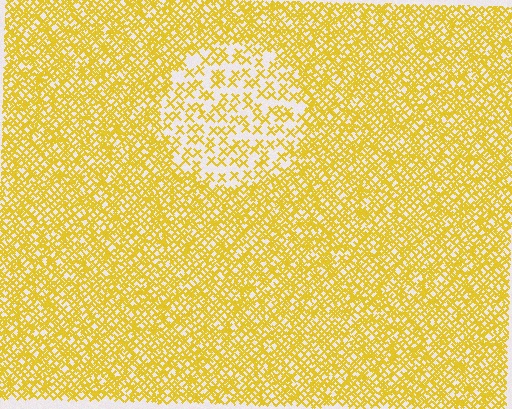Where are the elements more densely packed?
The elements are more densely packed outside the circle boundary.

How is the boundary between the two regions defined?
The boundary is defined by a change in element density (approximately 2.5x ratio). All elements are the same color, size, and shape.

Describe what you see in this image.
The image contains small yellow elements arranged at two different densities. A circle-shaped region is visible where the elements are less densely packed than the surrounding area.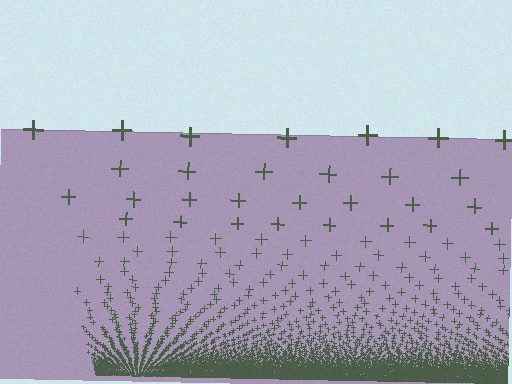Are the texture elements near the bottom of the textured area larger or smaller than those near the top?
Smaller. The gradient is inverted — elements near the bottom are smaller and denser.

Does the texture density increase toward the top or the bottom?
Density increases toward the bottom.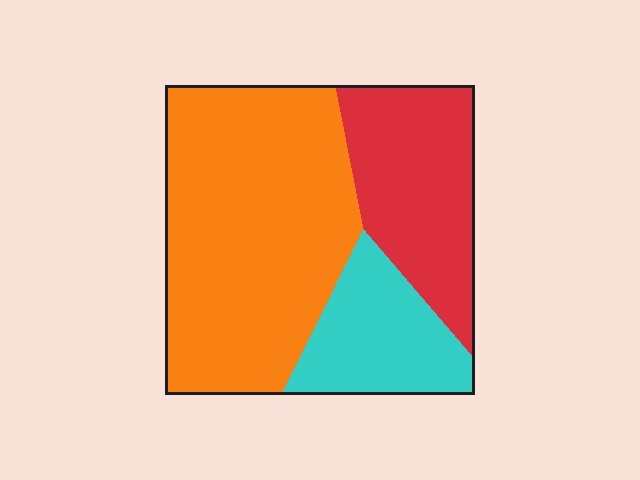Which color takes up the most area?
Orange, at roughly 55%.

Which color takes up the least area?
Cyan, at roughly 20%.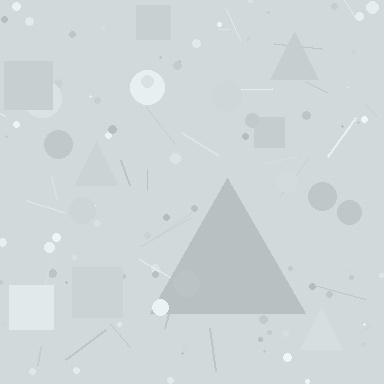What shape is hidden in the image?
A triangle is hidden in the image.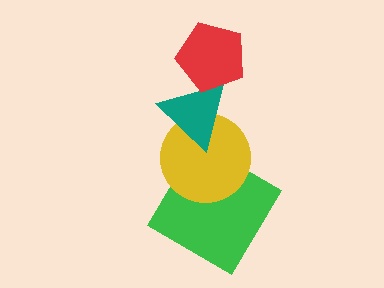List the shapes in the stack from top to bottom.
From top to bottom: the red pentagon, the teal triangle, the yellow circle, the green diamond.